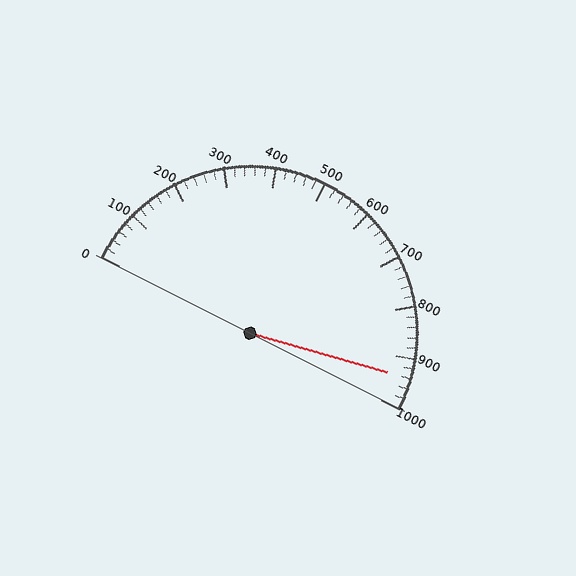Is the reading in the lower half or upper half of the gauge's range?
The reading is in the upper half of the range (0 to 1000).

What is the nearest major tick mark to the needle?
The nearest major tick mark is 900.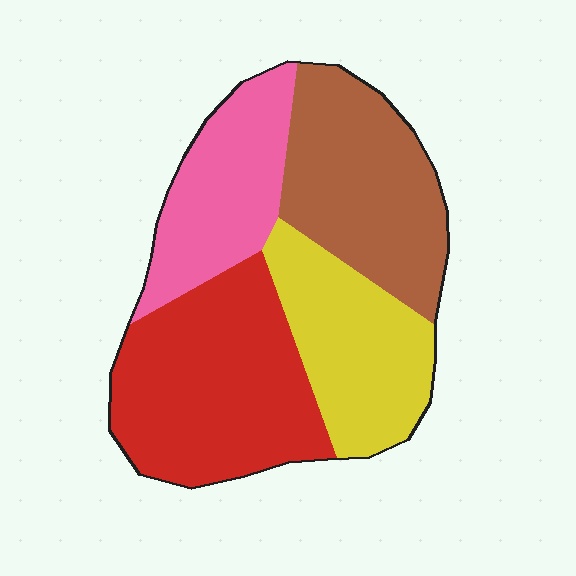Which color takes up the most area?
Red, at roughly 35%.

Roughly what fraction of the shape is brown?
Brown covers around 25% of the shape.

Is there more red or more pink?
Red.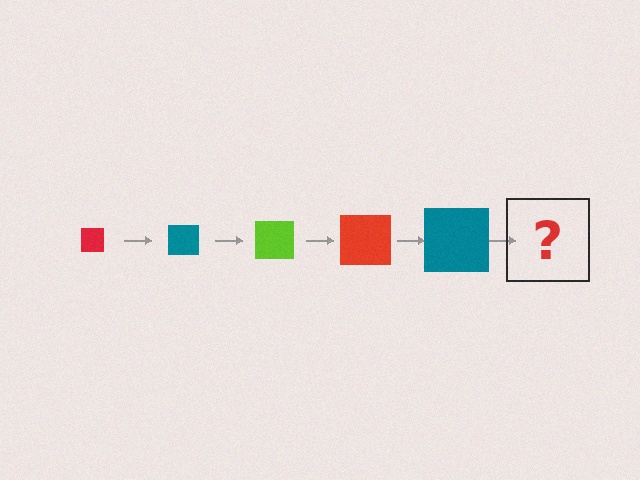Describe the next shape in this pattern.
It should be a lime square, larger than the previous one.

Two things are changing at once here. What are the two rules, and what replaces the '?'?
The two rules are that the square grows larger each step and the color cycles through red, teal, and lime. The '?' should be a lime square, larger than the previous one.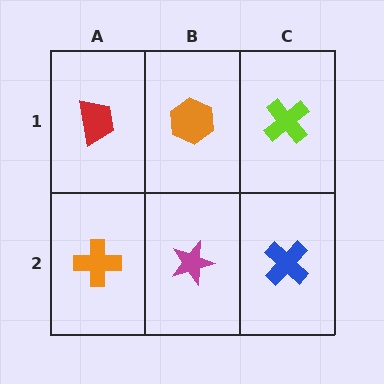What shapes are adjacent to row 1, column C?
A blue cross (row 2, column C), an orange hexagon (row 1, column B).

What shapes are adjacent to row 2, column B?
An orange hexagon (row 1, column B), an orange cross (row 2, column A), a blue cross (row 2, column C).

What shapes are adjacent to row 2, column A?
A red trapezoid (row 1, column A), a magenta star (row 2, column B).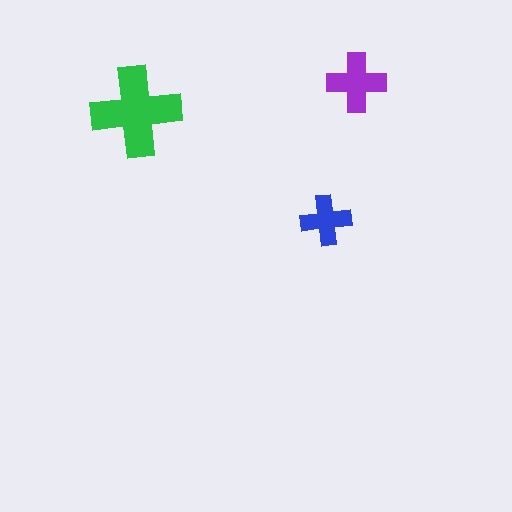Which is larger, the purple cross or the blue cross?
The purple one.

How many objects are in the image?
There are 3 objects in the image.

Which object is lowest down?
The blue cross is bottommost.